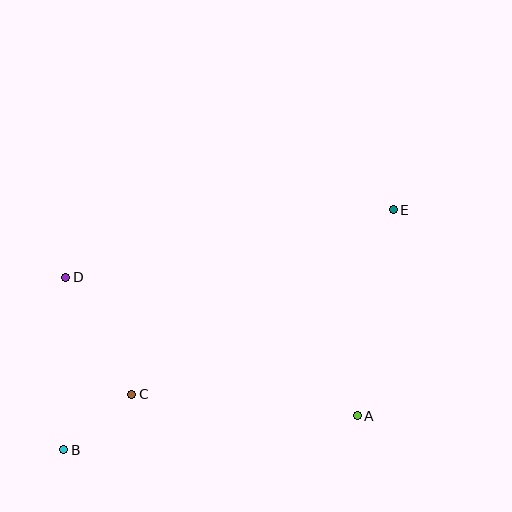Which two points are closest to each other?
Points B and C are closest to each other.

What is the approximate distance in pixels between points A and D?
The distance between A and D is approximately 323 pixels.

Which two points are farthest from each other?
Points B and E are farthest from each other.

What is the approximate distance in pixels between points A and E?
The distance between A and E is approximately 209 pixels.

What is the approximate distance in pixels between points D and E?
The distance between D and E is approximately 335 pixels.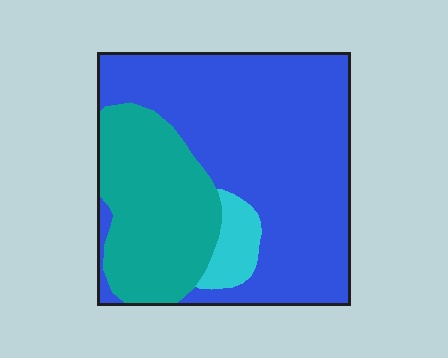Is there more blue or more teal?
Blue.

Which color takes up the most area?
Blue, at roughly 65%.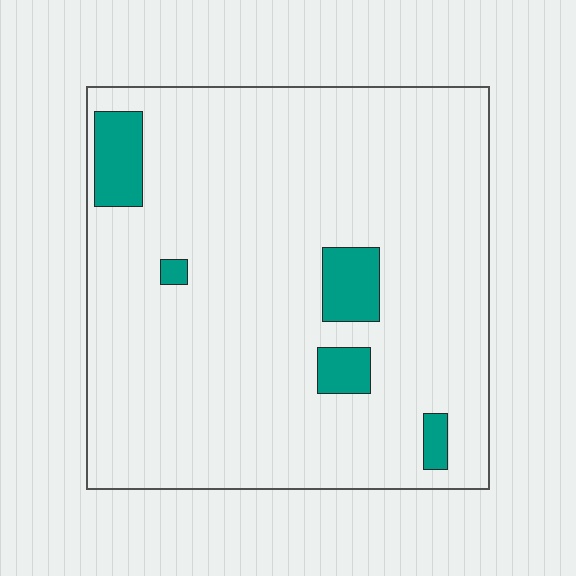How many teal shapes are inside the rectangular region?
5.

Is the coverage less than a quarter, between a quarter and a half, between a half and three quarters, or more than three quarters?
Less than a quarter.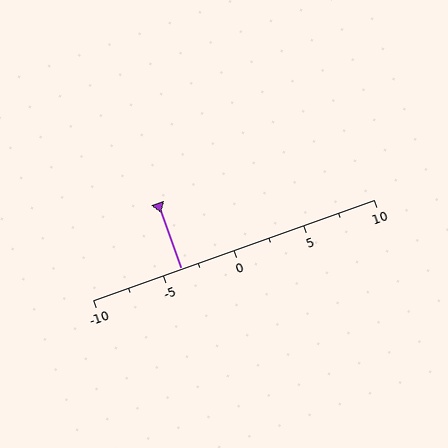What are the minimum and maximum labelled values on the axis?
The axis runs from -10 to 10.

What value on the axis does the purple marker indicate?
The marker indicates approximately -3.8.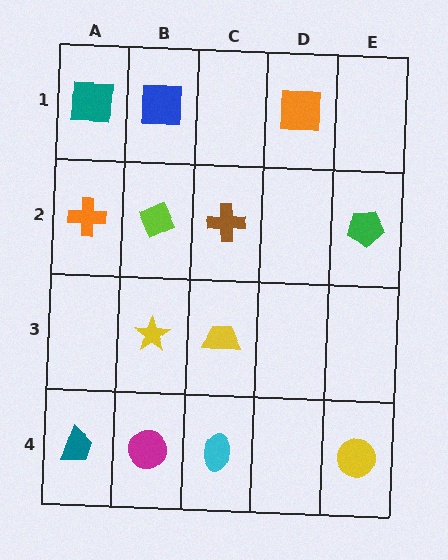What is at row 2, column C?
A brown cross.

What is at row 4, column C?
A cyan ellipse.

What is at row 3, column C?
A yellow trapezoid.